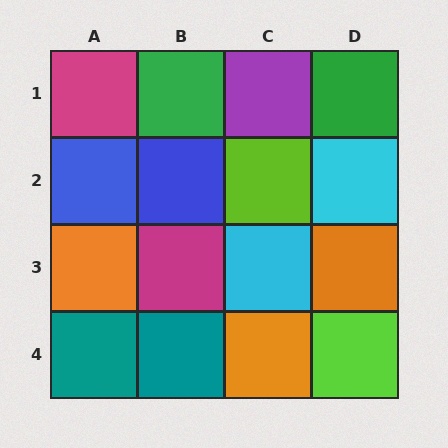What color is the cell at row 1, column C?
Purple.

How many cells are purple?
1 cell is purple.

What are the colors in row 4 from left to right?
Teal, teal, orange, lime.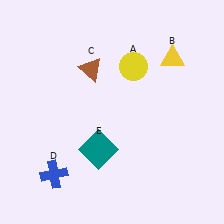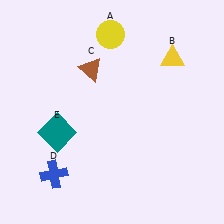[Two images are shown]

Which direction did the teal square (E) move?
The teal square (E) moved left.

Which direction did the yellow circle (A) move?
The yellow circle (A) moved up.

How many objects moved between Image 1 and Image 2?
2 objects moved between the two images.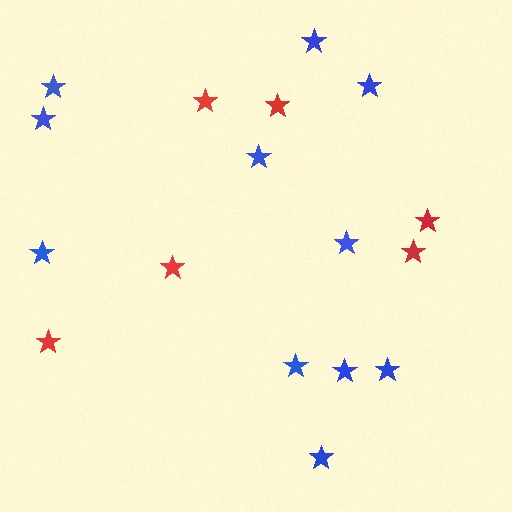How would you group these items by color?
There are 2 groups: one group of red stars (6) and one group of blue stars (11).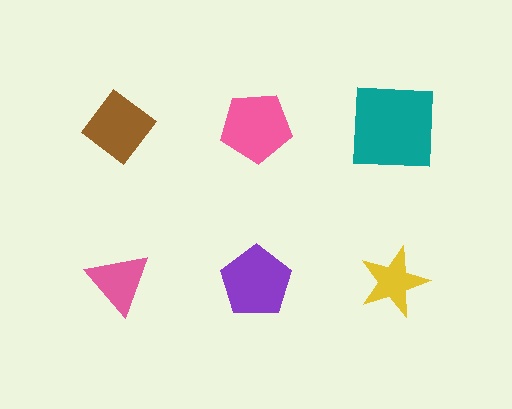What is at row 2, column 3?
A yellow star.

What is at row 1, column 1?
A brown diamond.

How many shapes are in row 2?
3 shapes.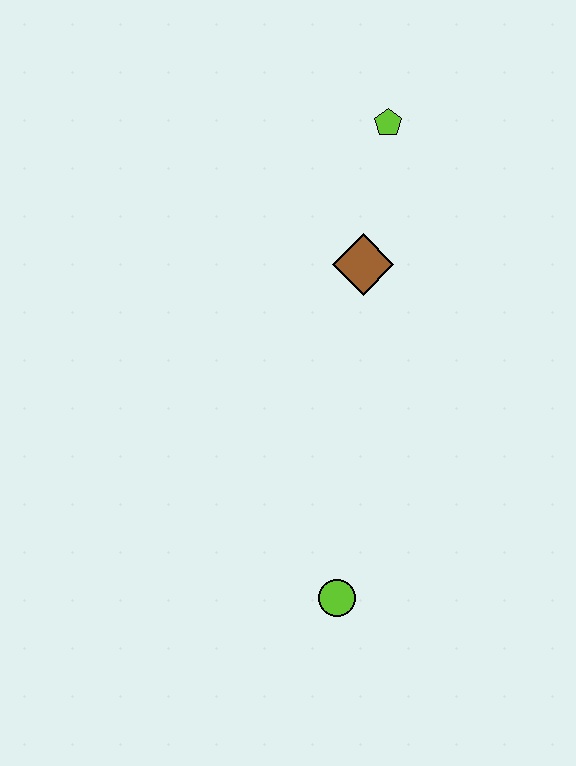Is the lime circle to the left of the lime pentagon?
Yes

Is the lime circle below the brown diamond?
Yes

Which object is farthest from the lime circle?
The lime pentagon is farthest from the lime circle.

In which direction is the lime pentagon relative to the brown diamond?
The lime pentagon is above the brown diamond.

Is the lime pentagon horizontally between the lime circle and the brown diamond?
No